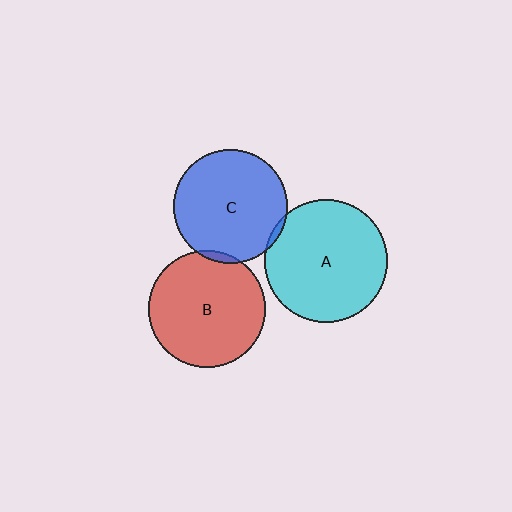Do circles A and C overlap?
Yes.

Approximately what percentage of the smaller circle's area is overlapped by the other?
Approximately 5%.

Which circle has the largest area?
Circle A (cyan).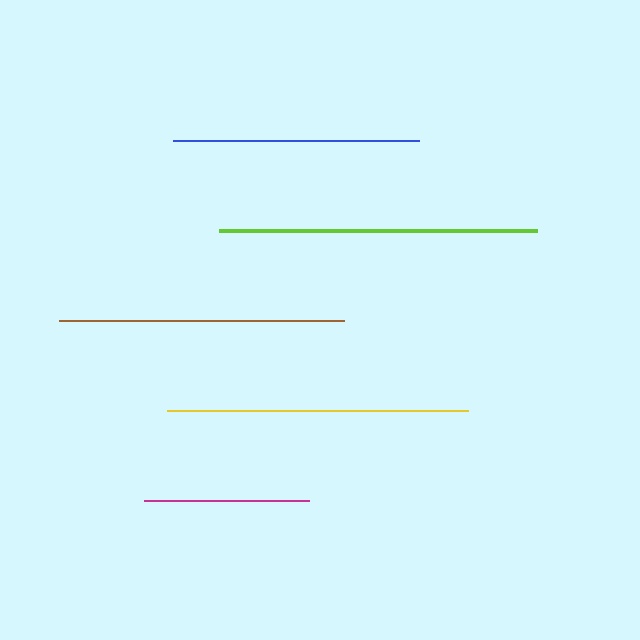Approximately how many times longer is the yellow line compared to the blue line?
The yellow line is approximately 1.2 times the length of the blue line.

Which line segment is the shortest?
The magenta line is the shortest at approximately 165 pixels.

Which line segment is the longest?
The lime line is the longest at approximately 318 pixels.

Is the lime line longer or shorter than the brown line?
The lime line is longer than the brown line.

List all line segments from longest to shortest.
From longest to shortest: lime, yellow, brown, blue, magenta.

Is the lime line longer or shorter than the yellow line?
The lime line is longer than the yellow line.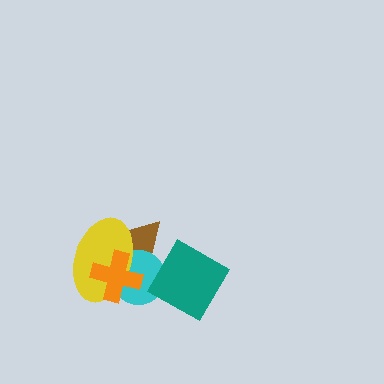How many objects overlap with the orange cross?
3 objects overlap with the orange cross.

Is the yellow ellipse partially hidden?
Yes, it is partially covered by another shape.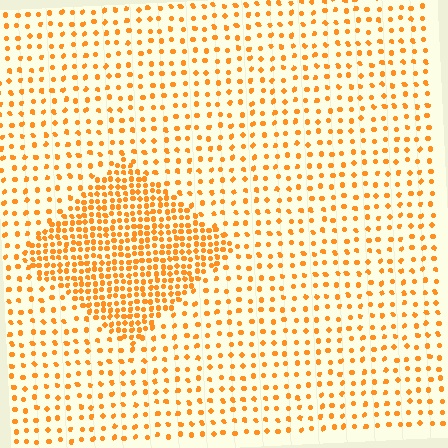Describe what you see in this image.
The image contains small orange elements arranged at two different densities. A diamond-shaped region is visible where the elements are more densely packed than the surrounding area.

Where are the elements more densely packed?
The elements are more densely packed inside the diamond boundary.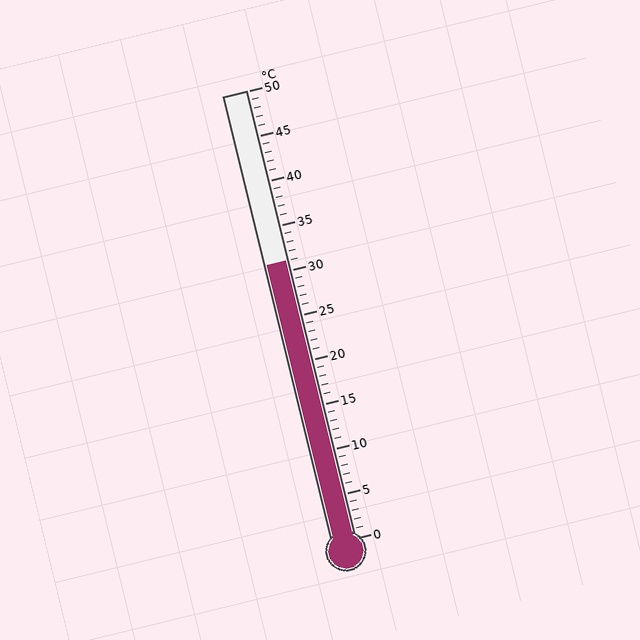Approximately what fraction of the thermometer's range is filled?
The thermometer is filled to approximately 60% of its range.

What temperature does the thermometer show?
The thermometer shows approximately 31°C.